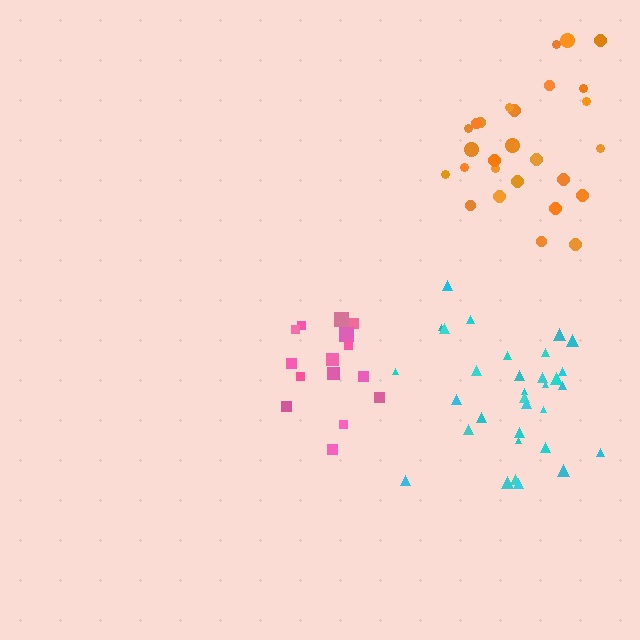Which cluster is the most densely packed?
Pink.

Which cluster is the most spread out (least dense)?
Orange.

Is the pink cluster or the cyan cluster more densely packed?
Pink.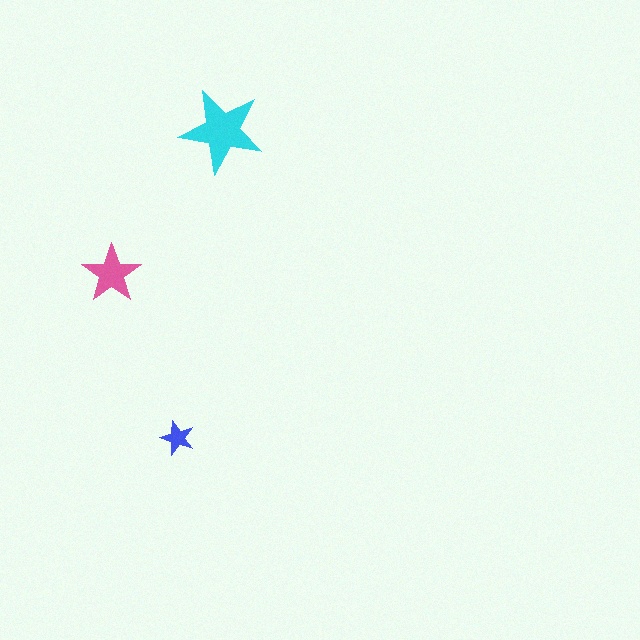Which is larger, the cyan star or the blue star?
The cyan one.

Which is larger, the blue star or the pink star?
The pink one.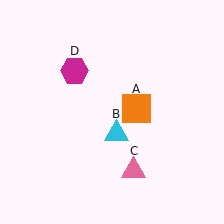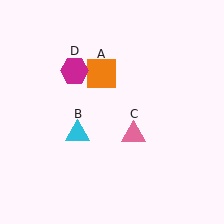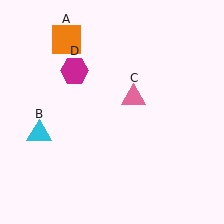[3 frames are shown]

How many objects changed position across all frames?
3 objects changed position: orange square (object A), cyan triangle (object B), pink triangle (object C).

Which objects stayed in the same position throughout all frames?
Magenta hexagon (object D) remained stationary.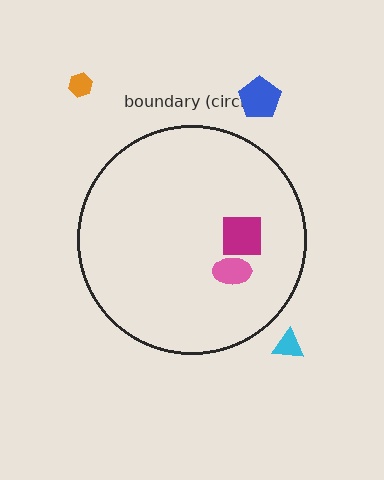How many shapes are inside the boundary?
2 inside, 3 outside.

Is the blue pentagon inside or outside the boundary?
Outside.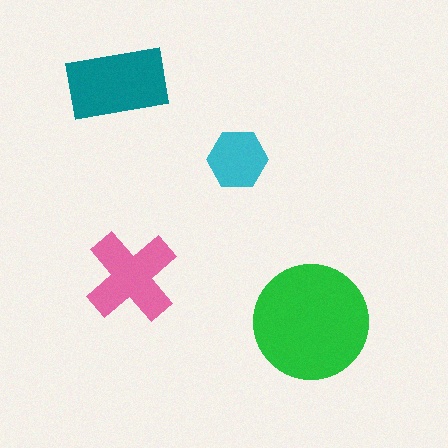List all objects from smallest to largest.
The cyan hexagon, the pink cross, the teal rectangle, the green circle.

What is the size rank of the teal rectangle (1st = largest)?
2nd.